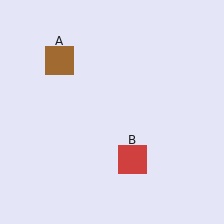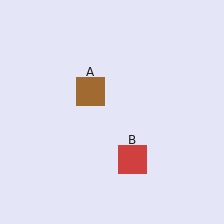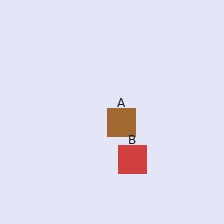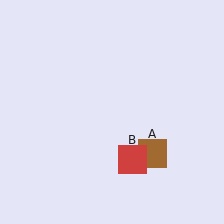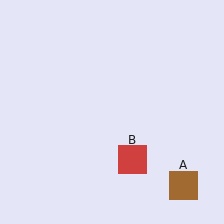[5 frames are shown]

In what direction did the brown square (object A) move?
The brown square (object A) moved down and to the right.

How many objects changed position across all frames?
1 object changed position: brown square (object A).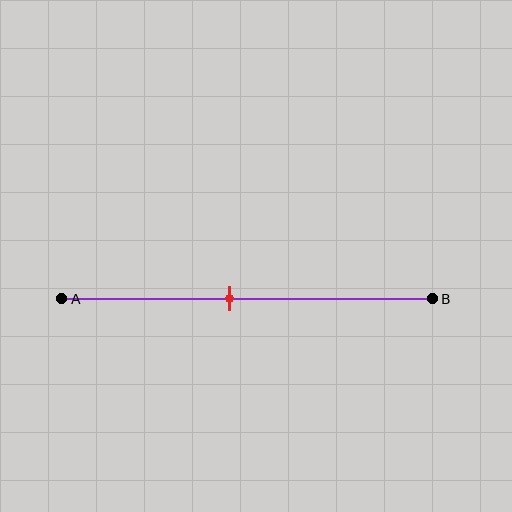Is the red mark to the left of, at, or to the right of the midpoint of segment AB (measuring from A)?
The red mark is to the left of the midpoint of segment AB.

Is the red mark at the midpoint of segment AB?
No, the mark is at about 45% from A, not at the 50% midpoint.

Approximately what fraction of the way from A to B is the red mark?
The red mark is approximately 45% of the way from A to B.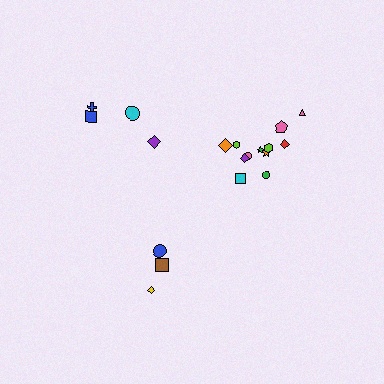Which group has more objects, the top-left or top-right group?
The top-right group.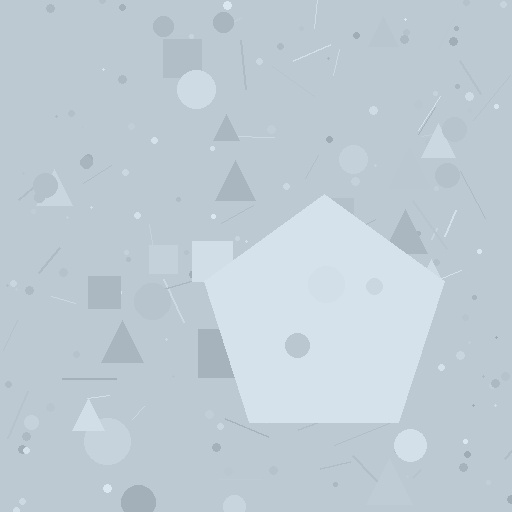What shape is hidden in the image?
A pentagon is hidden in the image.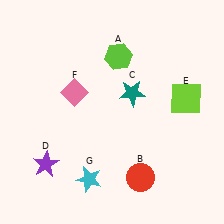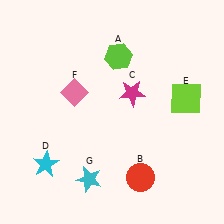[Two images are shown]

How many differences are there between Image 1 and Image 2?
There are 2 differences between the two images.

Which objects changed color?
C changed from teal to magenta. D changed from purple to cyan.